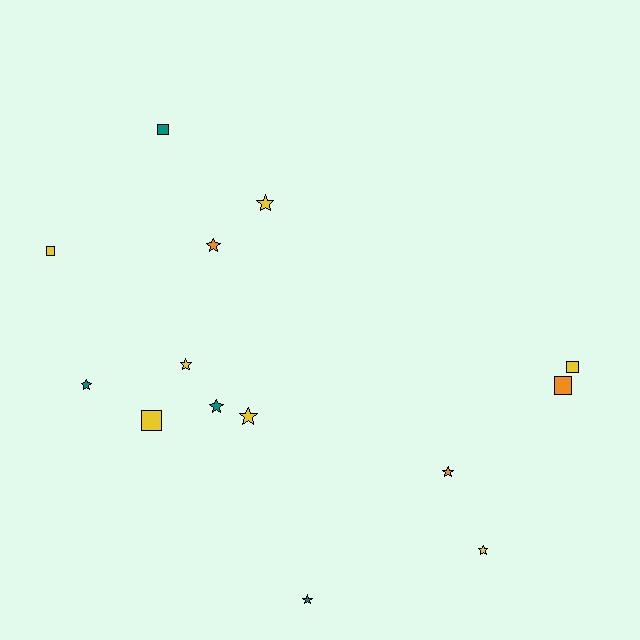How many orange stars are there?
There are 2 orange stars.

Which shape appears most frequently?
Star, with 9 objects.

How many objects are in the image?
There are 14 objects.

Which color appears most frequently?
Yellow, with 7 objects.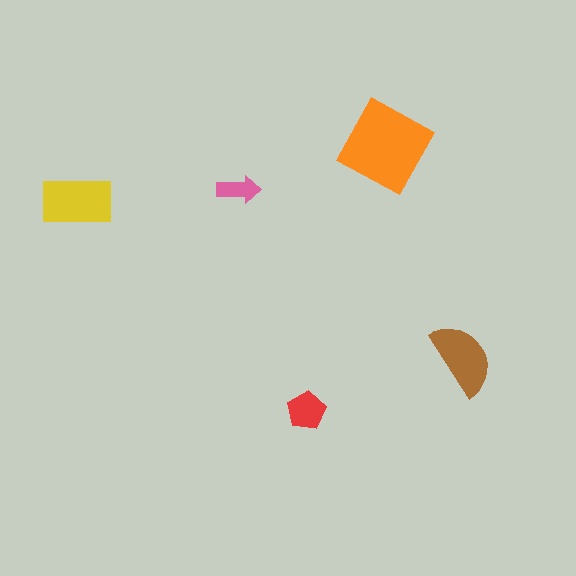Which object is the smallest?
The pink arrow.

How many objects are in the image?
There are 5 objects in the image.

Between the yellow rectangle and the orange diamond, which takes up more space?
The orange diamond.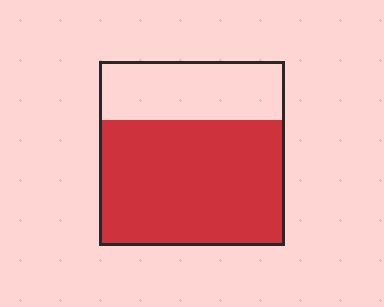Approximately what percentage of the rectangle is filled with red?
Approximately 70%.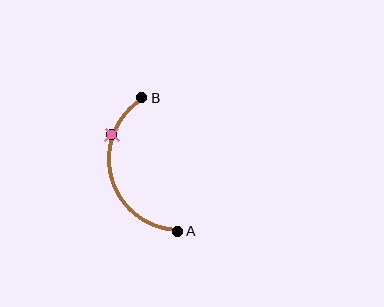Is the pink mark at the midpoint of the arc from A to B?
No. The pink mark lies on the arc but is closer to endpoint B. The arc midpoint would be at the point on the curve equidistant along the arc from both A and B.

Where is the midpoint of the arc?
The arc midpoint is the point on the curve farthest from the straight line joining A and B. It sits to the left of that line.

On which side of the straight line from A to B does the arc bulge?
The arc bulges to the left of the straight line connecting A and B.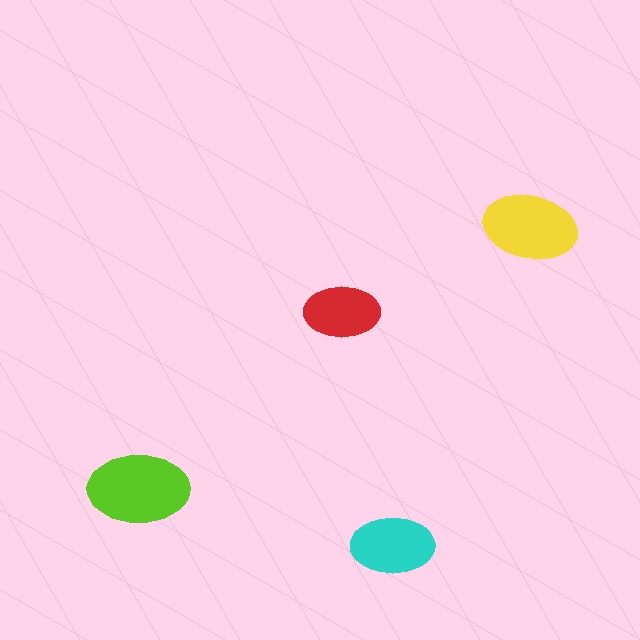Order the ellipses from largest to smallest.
the lime one, the yellow one, the cyan one, the red one.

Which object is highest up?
The yellow ellipse is topmost.